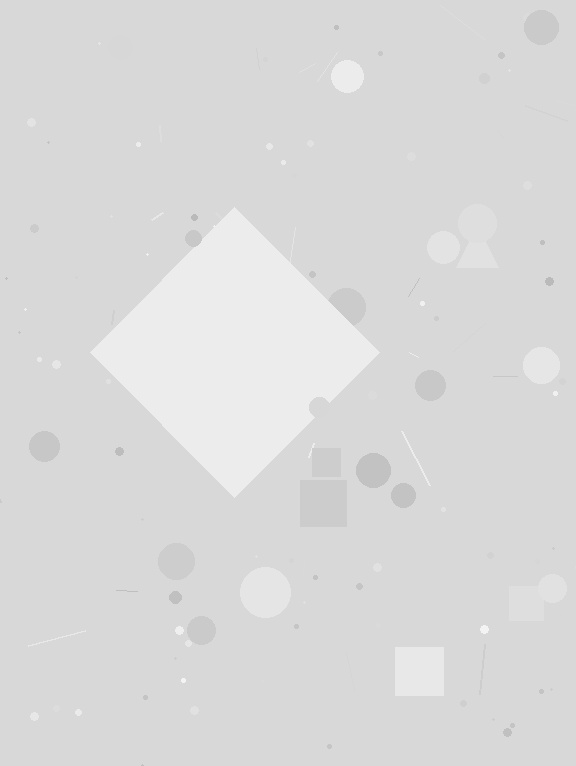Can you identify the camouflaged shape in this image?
The camouflaged shape is a diamond.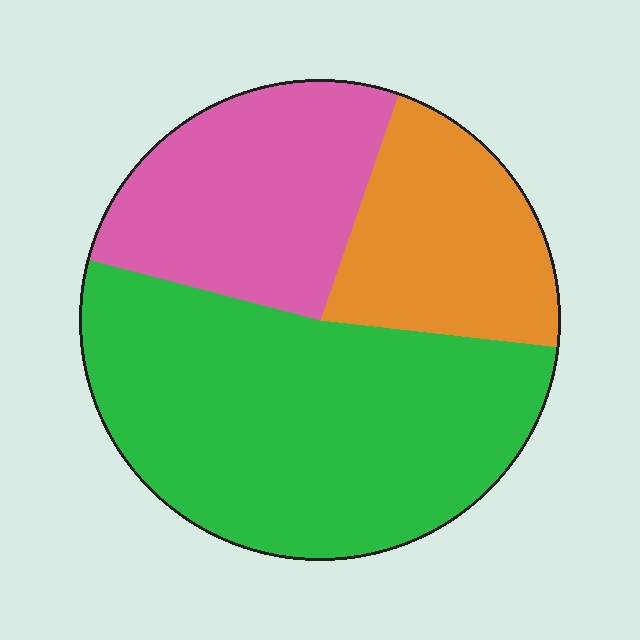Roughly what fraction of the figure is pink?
Pink covers about 25% of the figure.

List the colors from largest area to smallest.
From largest to smallest: green, pink, orange.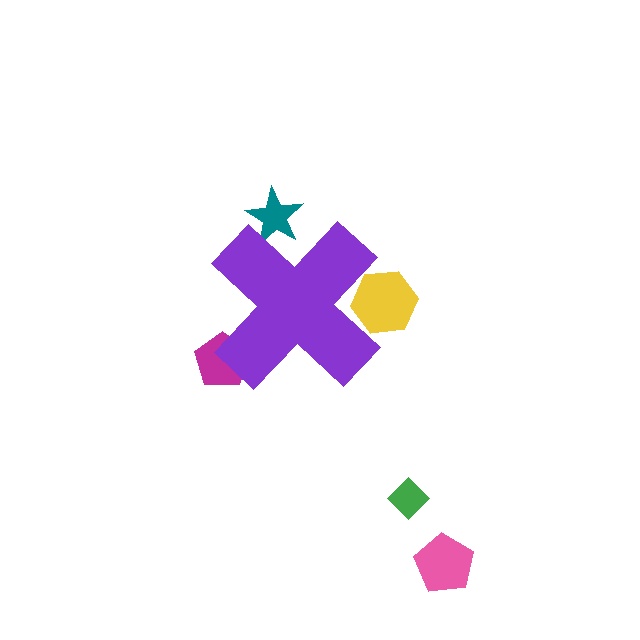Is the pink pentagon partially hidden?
No, the pink pentagon is fully visible.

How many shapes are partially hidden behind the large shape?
3 shapes are partially hidden.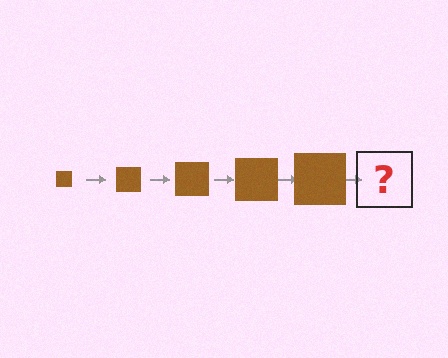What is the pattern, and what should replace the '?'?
The pattern is that the square gets progressively larger each step. The '?' should be a brown square, larger than the previous one.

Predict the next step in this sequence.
The next step is a brown square, larger than the previous one.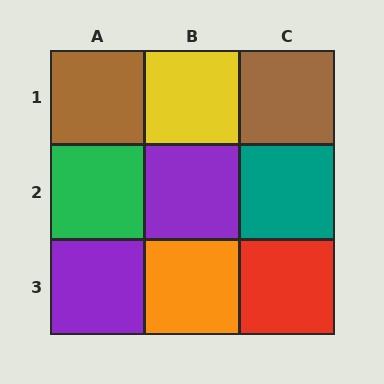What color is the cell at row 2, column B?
Purple.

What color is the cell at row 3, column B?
Orange.